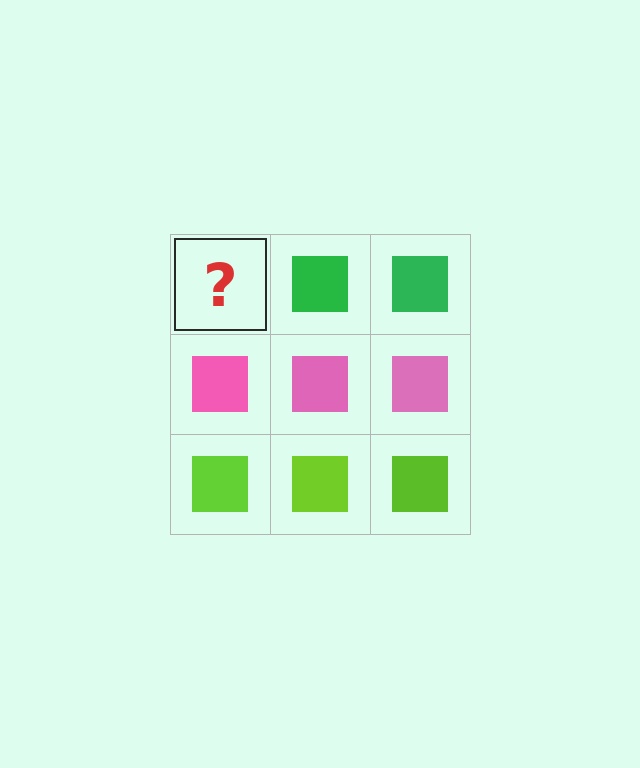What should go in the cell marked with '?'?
The missing cell should contain a green square.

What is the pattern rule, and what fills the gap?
The rule is that each row has a consistent color. The gap should be filled with a green square.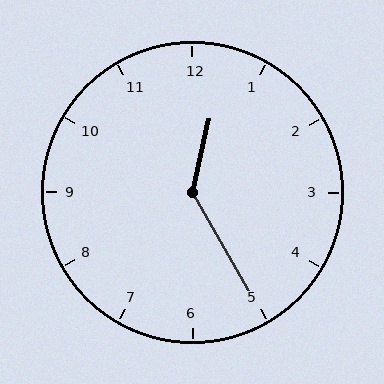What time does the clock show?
12:25.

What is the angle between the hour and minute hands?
Approximately 138 degrees.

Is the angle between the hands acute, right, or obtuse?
It is obtuse.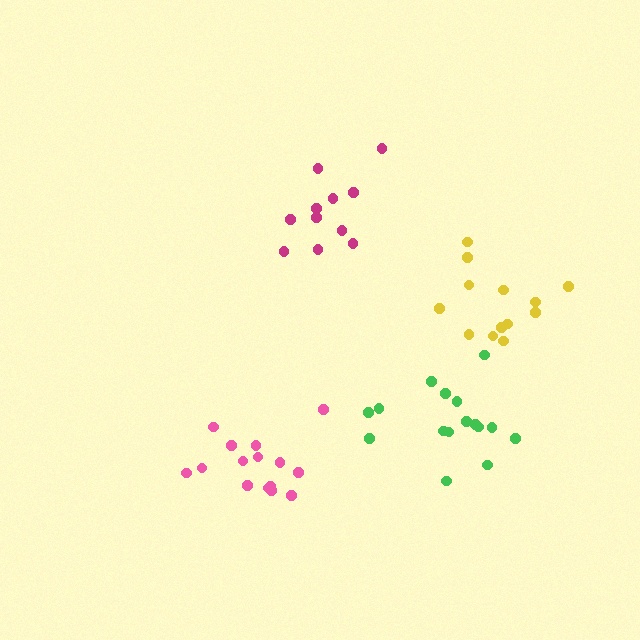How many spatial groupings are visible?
There are 4 spatial groupings.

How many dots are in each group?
Group 1: 11 dots, Group 2: 15 dots, Group 3: 13 dots, Group 4: 16 dots (55 total).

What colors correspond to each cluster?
The clusters are colored: magenta, pink, yellow, green.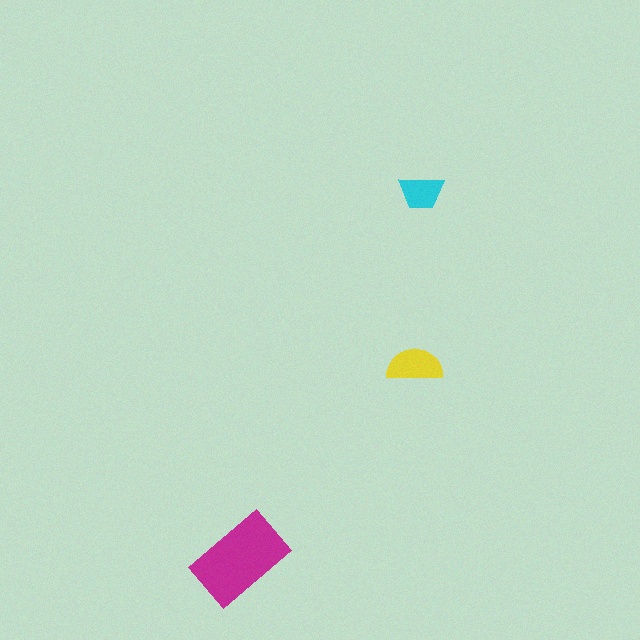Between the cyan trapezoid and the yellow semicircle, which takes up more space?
The yellow semicircle.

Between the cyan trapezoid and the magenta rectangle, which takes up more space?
The magenta rectangle.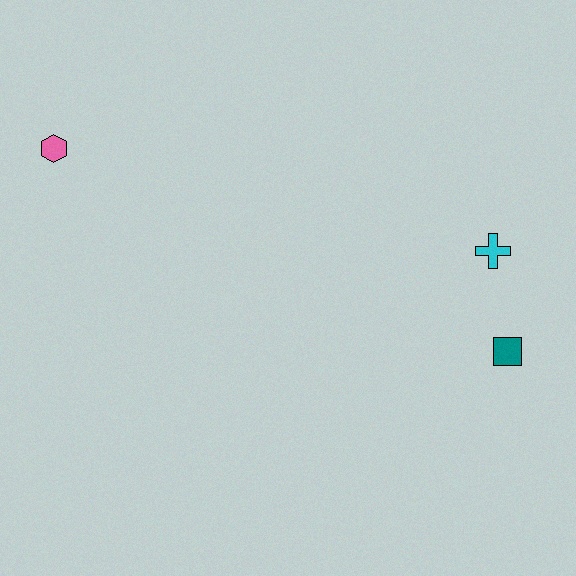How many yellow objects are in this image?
There are no yellow objects.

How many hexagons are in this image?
There is 1 hexagon.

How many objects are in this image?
There are 3 objects.